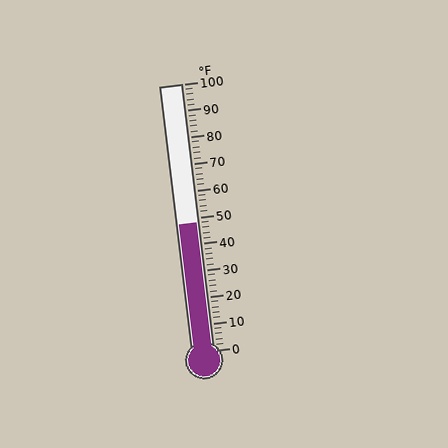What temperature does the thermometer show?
The thermometer shows approximately 48°F.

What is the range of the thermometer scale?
The thermometer scale ranges from 0°F to 100°F.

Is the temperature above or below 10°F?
The temperature is above 10°F.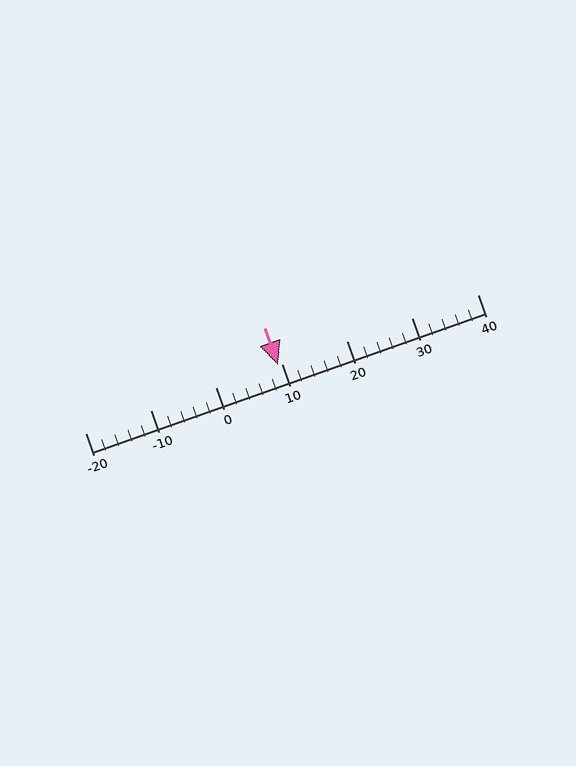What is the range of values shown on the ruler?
The ruler shows values from -20 to 40.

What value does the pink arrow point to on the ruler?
The pink arrow points to approximately 10.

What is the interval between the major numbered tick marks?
The major tick marks are spaced 10 units apart.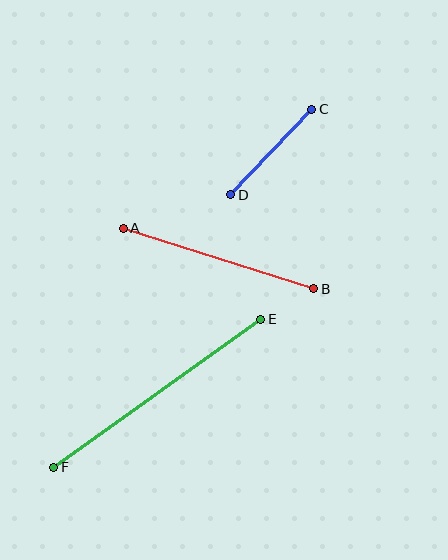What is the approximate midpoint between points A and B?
The midpoint is at approximately (218, 259) pixels.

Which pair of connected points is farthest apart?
Points E and F are farthest apart.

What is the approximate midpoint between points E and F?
The midpoint is at approximately (157, 393) pixels.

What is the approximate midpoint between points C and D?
The midpoint is at approximately (271, 152) pixels.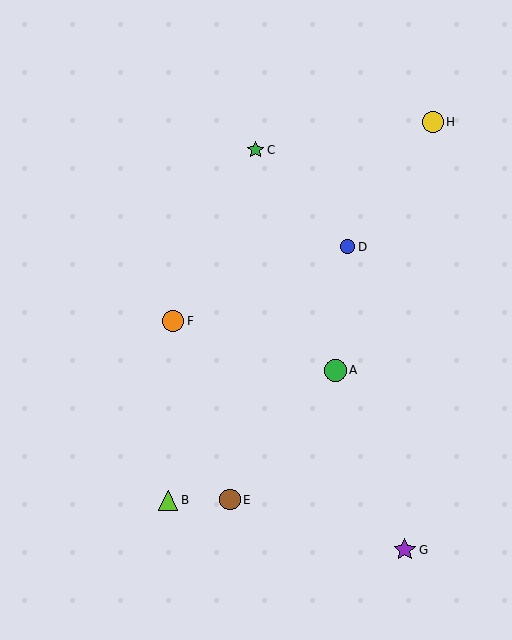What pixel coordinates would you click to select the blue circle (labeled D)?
Click at (347, 247) to select the blue circle D.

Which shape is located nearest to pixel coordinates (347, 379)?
The green circle (labeled A) at (335, 370) is nearest to that location.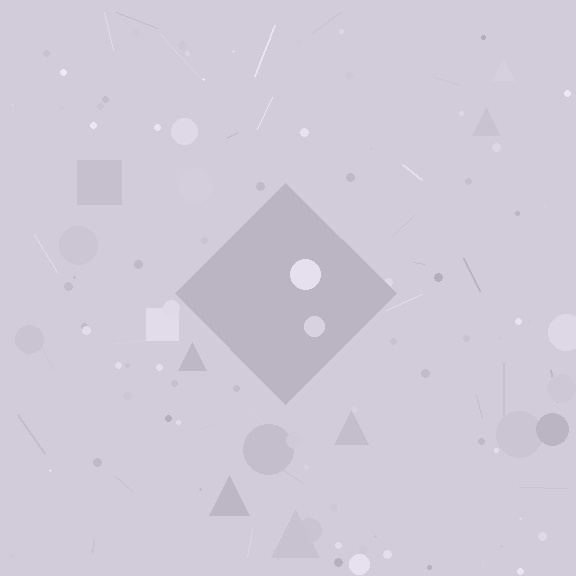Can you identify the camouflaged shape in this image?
The camouflaged shape is a diamond.